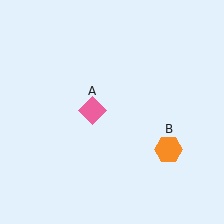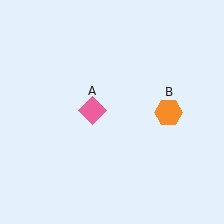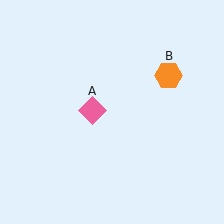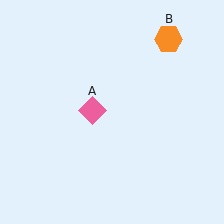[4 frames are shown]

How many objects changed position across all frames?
1 object changed position: orange hexagon (object B).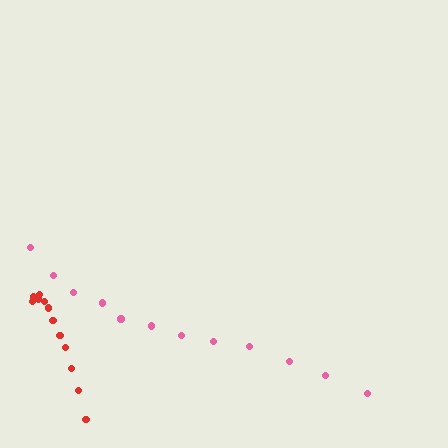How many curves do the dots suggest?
There are 2 distinct paths.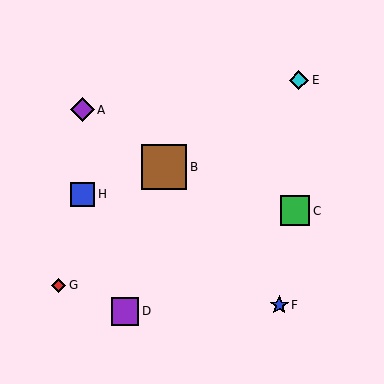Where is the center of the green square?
The center of the green square is at (295, 211).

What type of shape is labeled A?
Shape A is a purple diamond.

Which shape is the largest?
The brown square (labeled B) is the largest.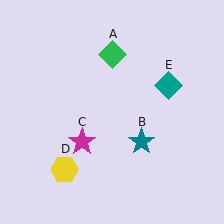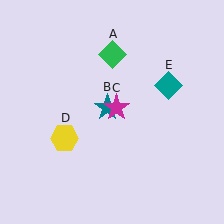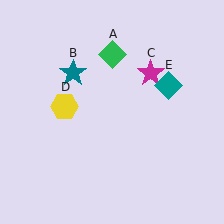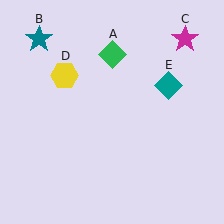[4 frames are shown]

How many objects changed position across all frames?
3 objects changed position: teal star (object B), magenta star (object C), yellow hexagon (object D).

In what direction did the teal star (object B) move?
The teal star (object B) moved up and to the left.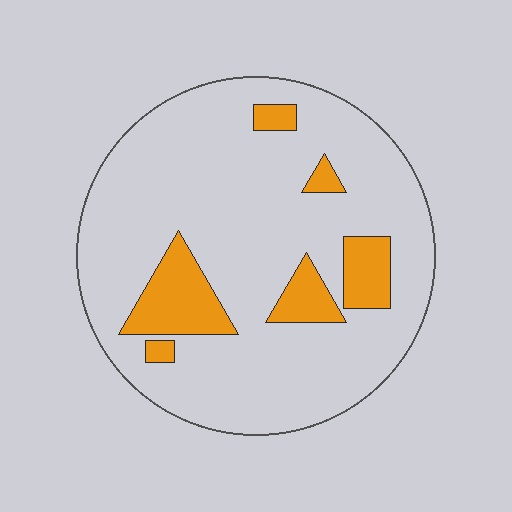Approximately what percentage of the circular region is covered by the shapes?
Approximately 15%.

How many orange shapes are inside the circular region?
6.